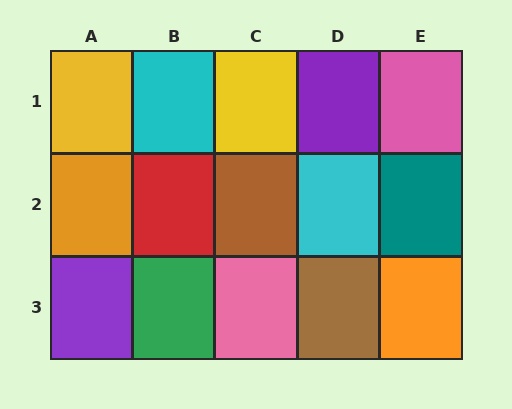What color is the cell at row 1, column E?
Pink.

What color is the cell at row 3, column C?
Pink.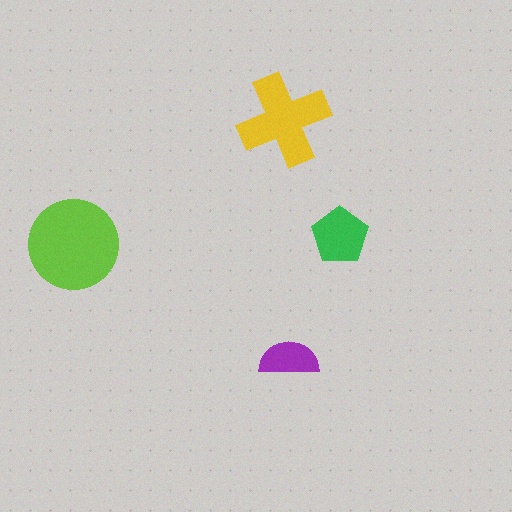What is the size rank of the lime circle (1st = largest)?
1st.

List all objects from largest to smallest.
The lime circle, the yellow cross, the green pentagon, the purple semicircle.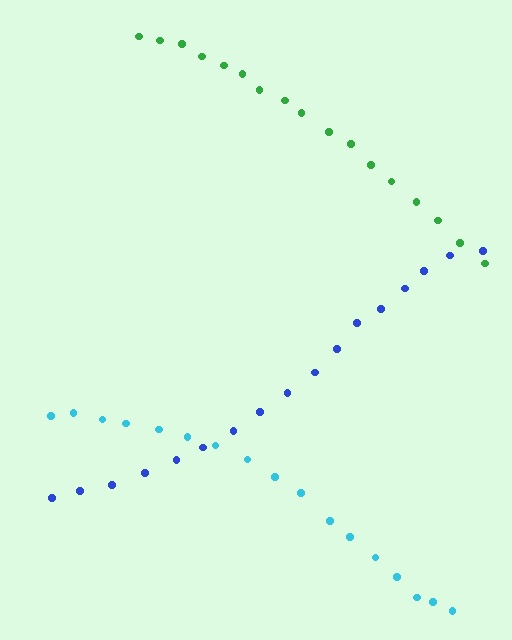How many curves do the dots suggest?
There are 3 distinct paths.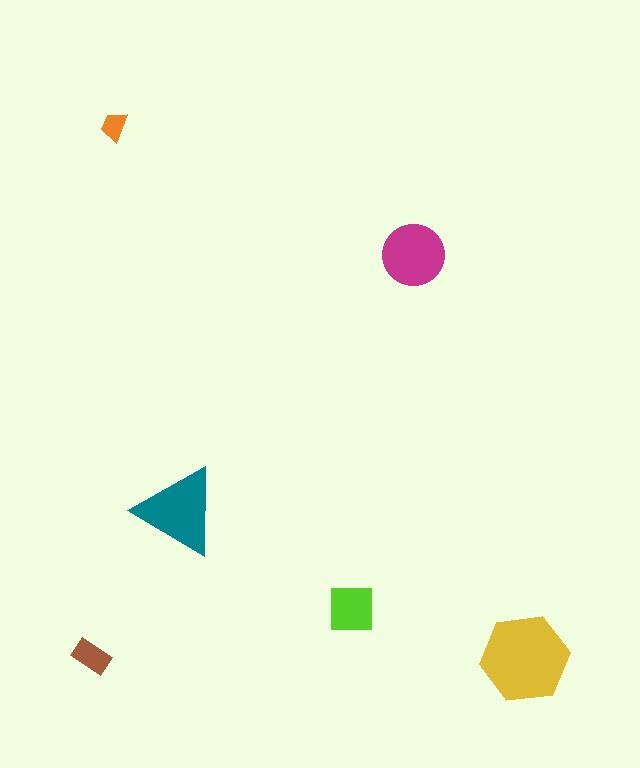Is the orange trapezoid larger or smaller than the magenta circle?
Smaller.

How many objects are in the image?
There are 6 objects in the image.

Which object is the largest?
The yellow hexagon.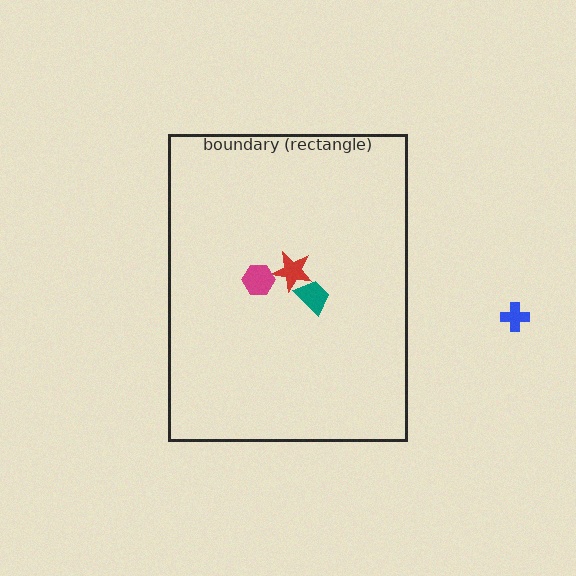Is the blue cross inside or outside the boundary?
Outside.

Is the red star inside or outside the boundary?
Inside.